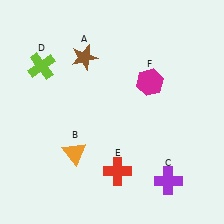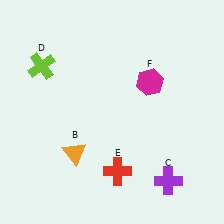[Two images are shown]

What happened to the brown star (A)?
The brown star (A) was removed in Image 2. It was in the top-left area of Image 1.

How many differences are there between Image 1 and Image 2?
There is 1 difference between the two images.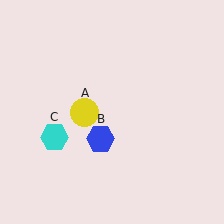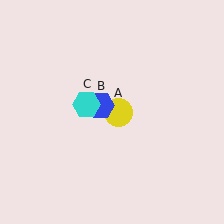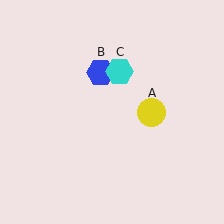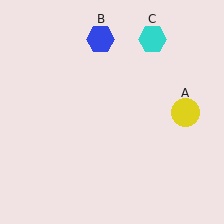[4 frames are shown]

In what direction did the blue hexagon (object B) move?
The blue hexagon (object B) moved up.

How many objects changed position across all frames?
3 objects changed position: yellow circle (object A), blue hexagon (object B), cyan hexagon (object C).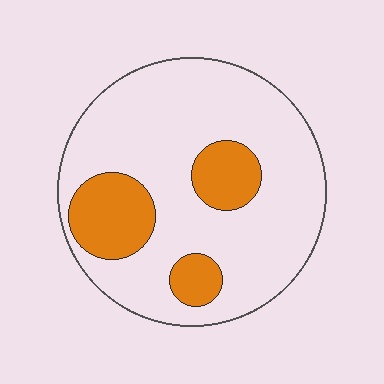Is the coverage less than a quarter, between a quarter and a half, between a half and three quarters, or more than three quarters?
Less than a quarter.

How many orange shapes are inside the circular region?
3.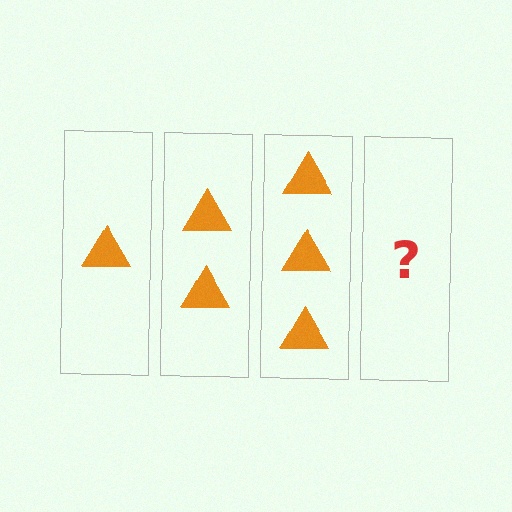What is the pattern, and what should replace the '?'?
The pattern is that each step adds one more triangle. The '?' should be 4 triangles.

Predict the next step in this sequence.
The next step is 4 triangles.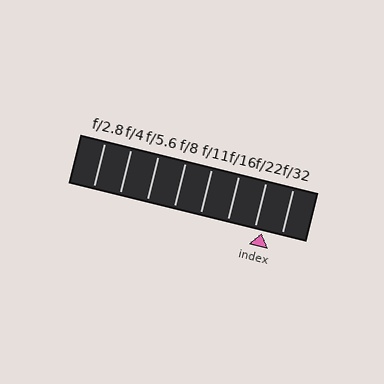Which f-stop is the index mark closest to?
The index mark is closest to f/22.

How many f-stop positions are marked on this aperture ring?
There are 8 f-stop positions marked.